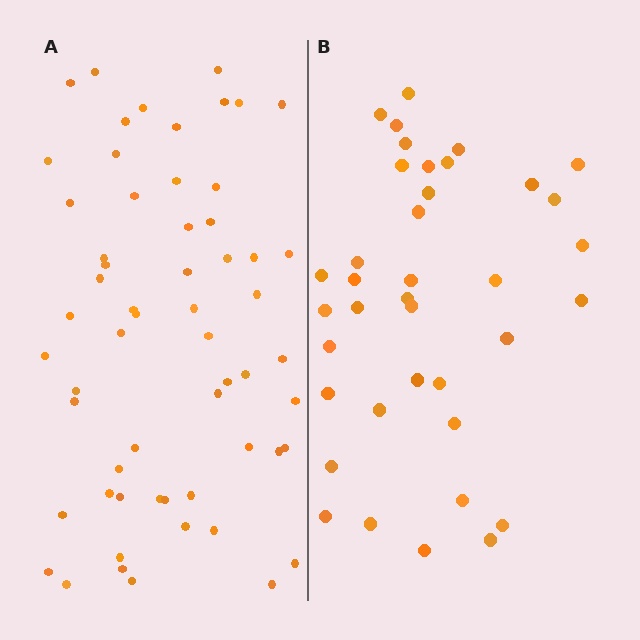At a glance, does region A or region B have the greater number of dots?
Region A (the left region) has more dots.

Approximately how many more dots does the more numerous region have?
Region A has approximately 20 more dots than region B.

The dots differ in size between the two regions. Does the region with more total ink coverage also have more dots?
No. Region B has more total ink coverage because its dots are larger, but region A actually contains more individual dots. Total area can be misleading — the number of items is what matters here.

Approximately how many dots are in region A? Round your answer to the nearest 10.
About 60 dots. (The exact count is 59, which rounds to 60.)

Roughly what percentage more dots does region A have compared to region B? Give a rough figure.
About 55% more.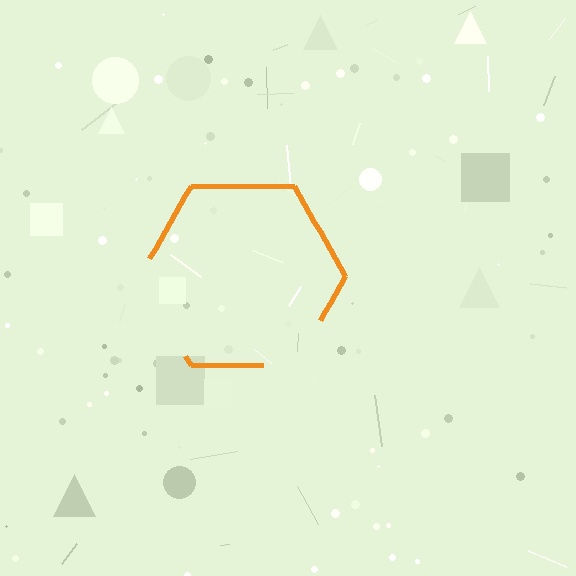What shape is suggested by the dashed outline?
The dashed outline suggests a hexagon.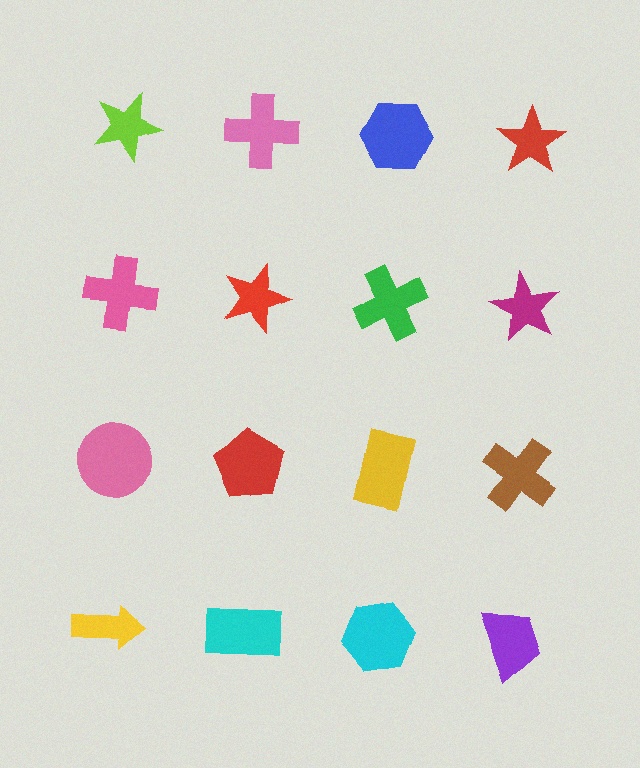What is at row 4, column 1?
A yellow arrow.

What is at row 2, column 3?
A green cross.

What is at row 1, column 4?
A red star.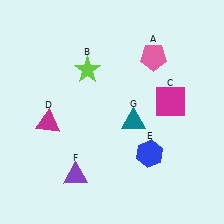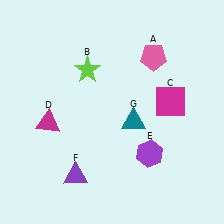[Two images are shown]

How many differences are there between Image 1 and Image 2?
There is 1 difference between the two images.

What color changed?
The hexagon (E) changed from blue in Image 1 to purple in Image 2.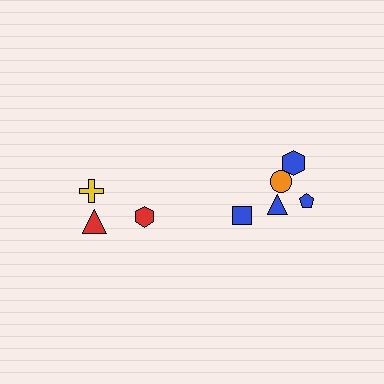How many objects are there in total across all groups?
There are 8 objects.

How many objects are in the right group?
There are 5 objects.